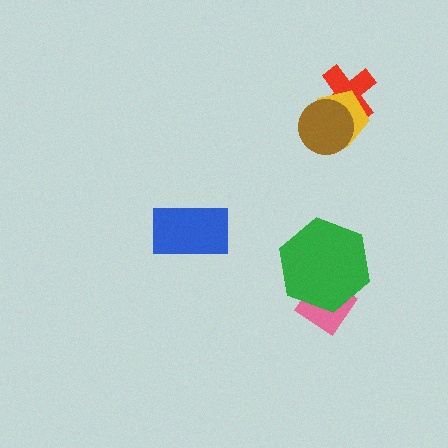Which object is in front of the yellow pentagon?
The brown circle is in front of the yellow pentagon.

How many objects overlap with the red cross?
2 objects overlap with the red cross.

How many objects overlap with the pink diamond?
1 object overlaps with the pink diamond.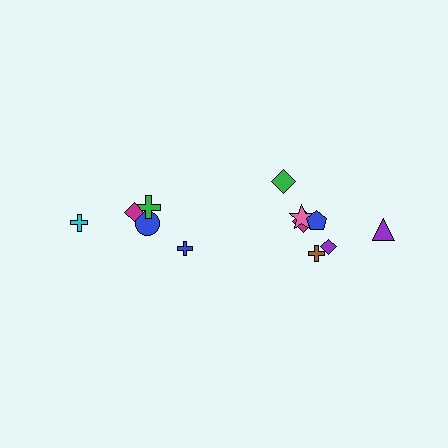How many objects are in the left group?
There are 5 objects.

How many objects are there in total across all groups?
There are 12 objects.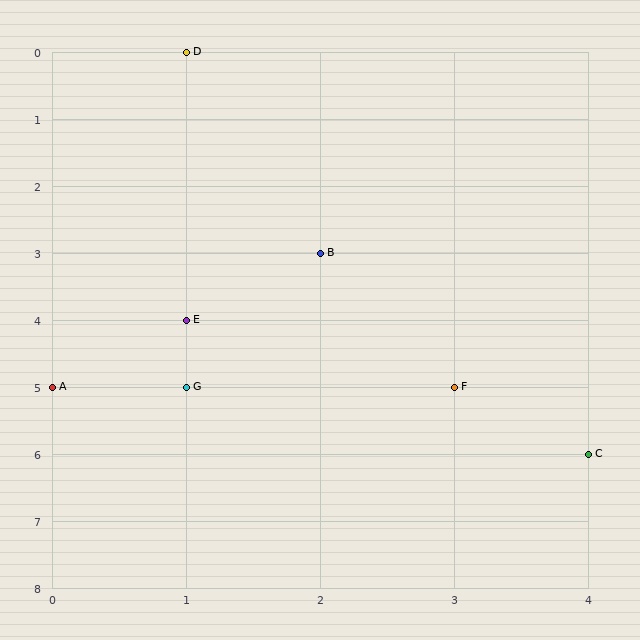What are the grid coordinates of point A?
Point A is at grid coordinates (0, 5).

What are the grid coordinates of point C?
Point C is at grid coordinates (4, 6).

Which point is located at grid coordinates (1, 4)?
Point E is at (1, 4).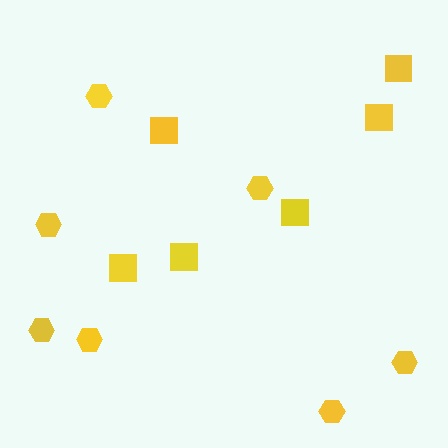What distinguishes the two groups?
There are 2 groups: one group of squares (6) and one group of hexagons (7).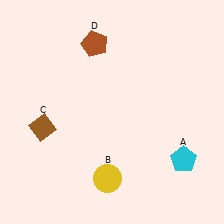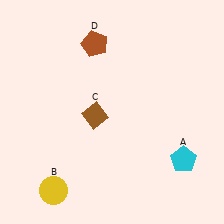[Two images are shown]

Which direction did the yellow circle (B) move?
The yellow circle (B) moved left.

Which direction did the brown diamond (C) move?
The brown diamond (C) moved right.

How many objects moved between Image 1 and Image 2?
2 objects moved between the two images.